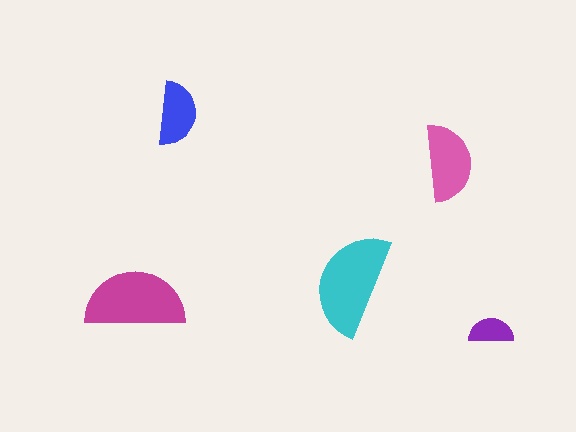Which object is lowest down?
The purple semicircle is bottommost.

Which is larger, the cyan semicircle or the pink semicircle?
The cyan one.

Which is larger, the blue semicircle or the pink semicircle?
The pink one.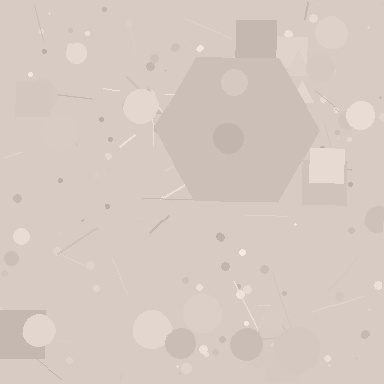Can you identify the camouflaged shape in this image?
The camouflaged shape is a hexagon.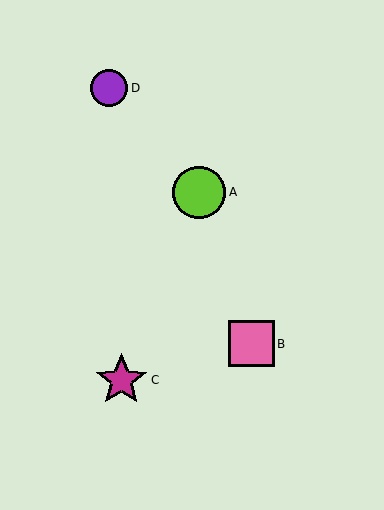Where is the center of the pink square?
The center of the pink square is at (251, 344).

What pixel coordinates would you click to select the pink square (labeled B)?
Click at (251, 344) to select the pink square B.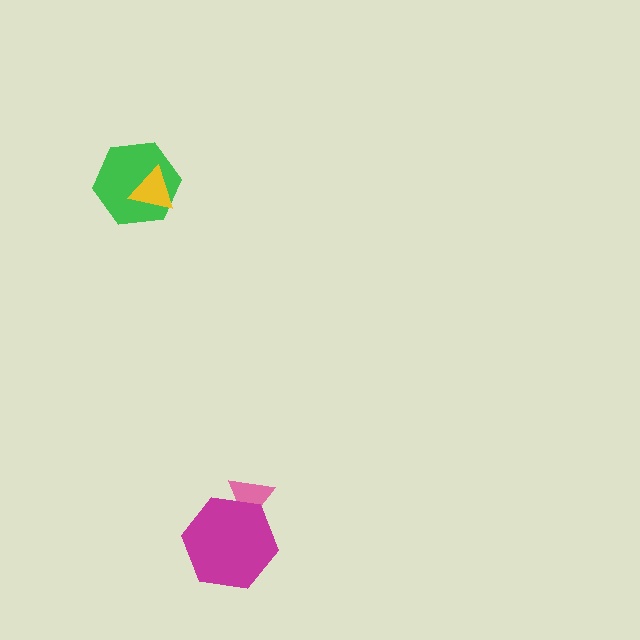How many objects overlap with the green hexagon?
1 object overlaps with the green hexagon.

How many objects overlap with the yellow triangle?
1 object overlaps with the yellow triangle.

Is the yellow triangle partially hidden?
No, no other shape covers it.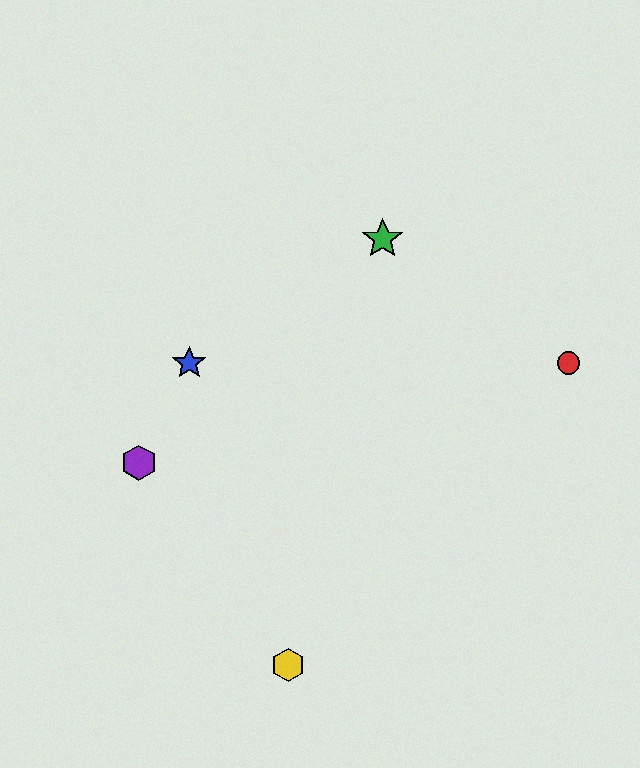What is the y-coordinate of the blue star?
The blue star is at y≈363.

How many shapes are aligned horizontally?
2 shapes (the red circle, the blue star) are aligned horizontally.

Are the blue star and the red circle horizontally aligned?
Yes, both are at y≈363.